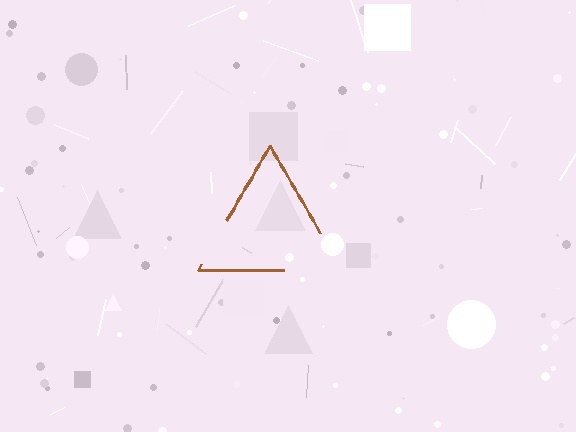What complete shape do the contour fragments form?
The contour fragments form a triangle.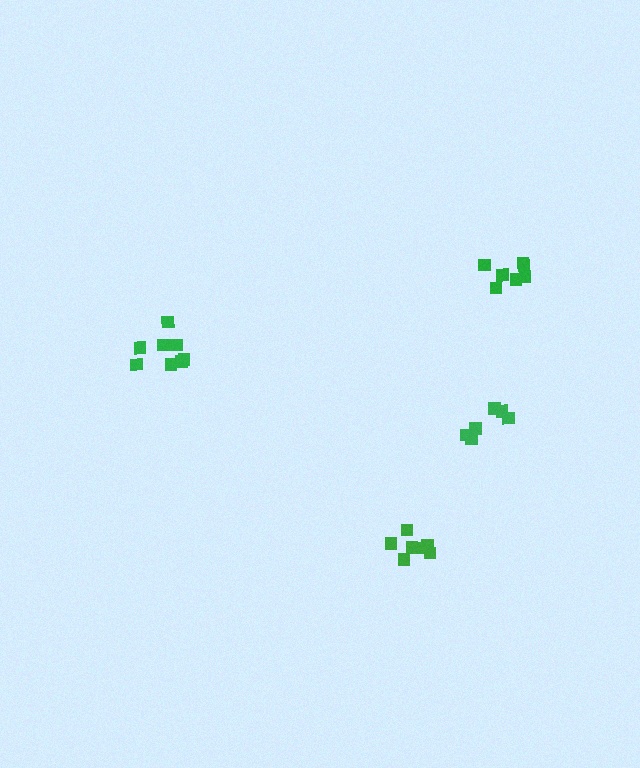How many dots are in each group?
Group 1: 6 dots, Group 2: 7 dots, Group 3: 7 dots, Group 4: 8 dots (28 total).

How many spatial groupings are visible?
There are 4 spatial groupings.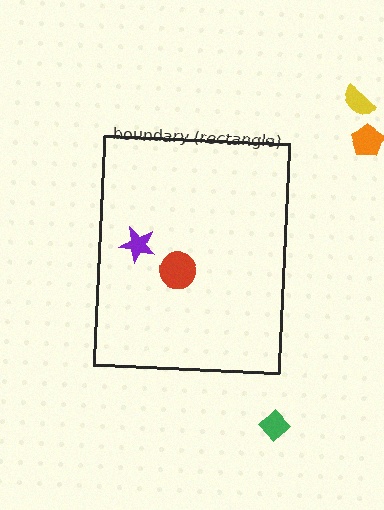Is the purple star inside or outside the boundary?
Inside.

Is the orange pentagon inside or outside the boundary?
Outside.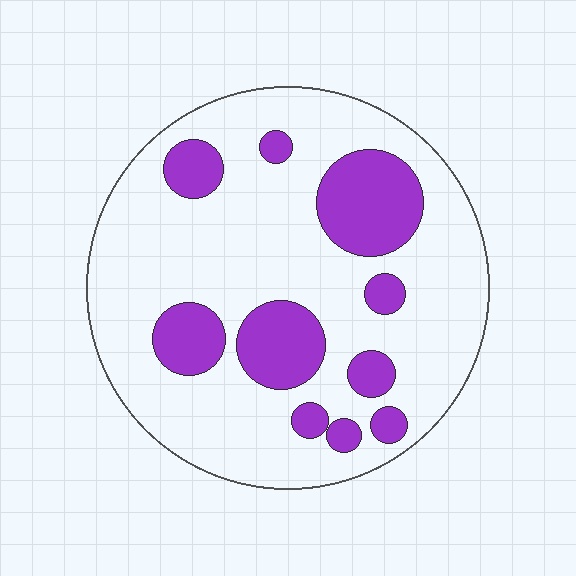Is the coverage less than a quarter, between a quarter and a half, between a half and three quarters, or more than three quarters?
Less than a quarter.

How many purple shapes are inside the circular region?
10.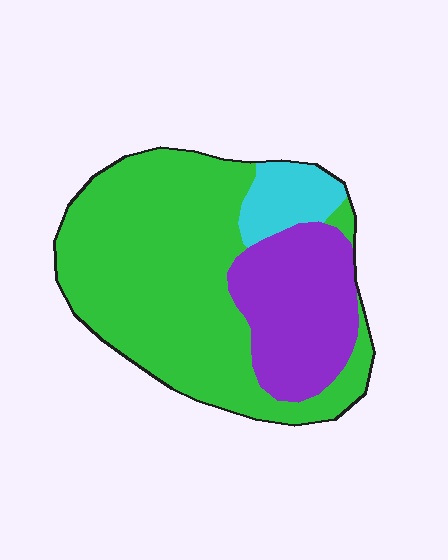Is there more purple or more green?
Green.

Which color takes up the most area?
Green, at roughly 65%.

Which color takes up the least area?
Cyan, at roughly 10%.